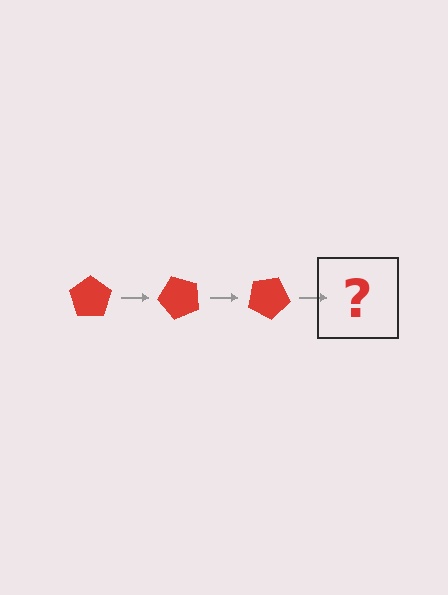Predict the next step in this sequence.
The next step is a red pentagon rotated 150 degrees.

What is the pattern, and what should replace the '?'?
The pattern is that the pentagon rotates 50 degrees each step. The '?' should be a red pentagon rotated 150 degrees.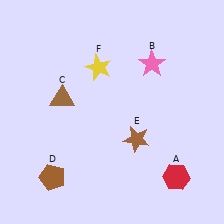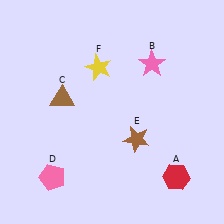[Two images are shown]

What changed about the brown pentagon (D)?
In Image 1, D is brown. In Image 2, it changed to pink.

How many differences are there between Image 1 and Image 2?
There is 1 difference between the two images.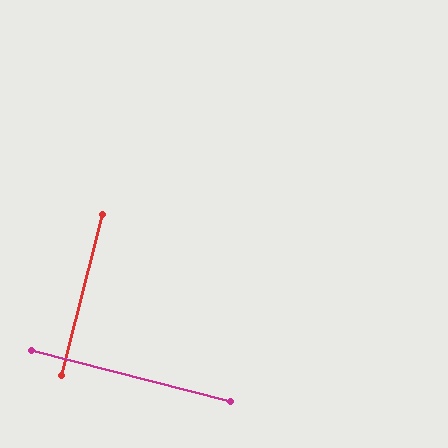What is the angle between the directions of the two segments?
Approximately 90 degrees.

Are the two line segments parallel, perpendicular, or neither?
Perpendicular — they meet at approximately 90°.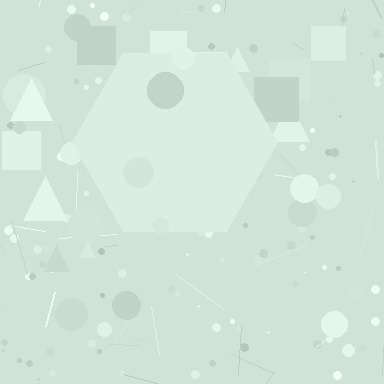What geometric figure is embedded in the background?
A hexagon is embedded in the background.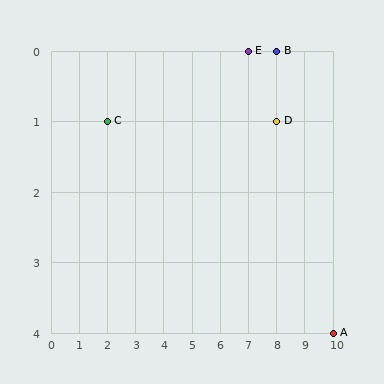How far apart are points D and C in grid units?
Points D and C are 6 columns apart.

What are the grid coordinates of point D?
Point D is at grid coordinates (8, 1).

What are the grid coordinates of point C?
Point C is at grid coordinates (2, 1).